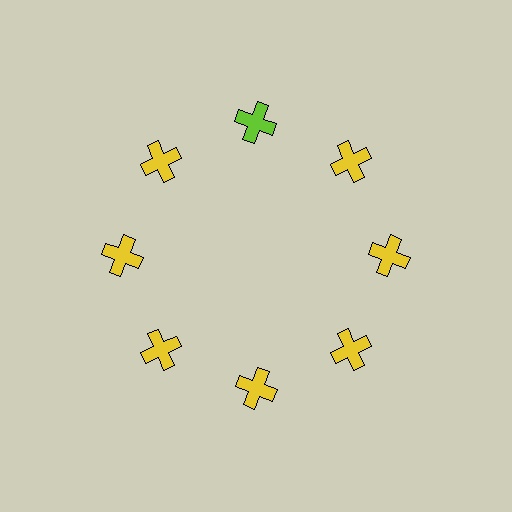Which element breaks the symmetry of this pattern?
The lime cross at roughly the 12 o'clock position breaks the symmetry. All other shapes are yellow crosses.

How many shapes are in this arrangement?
There are 8 shapes arranged in a ring pattern.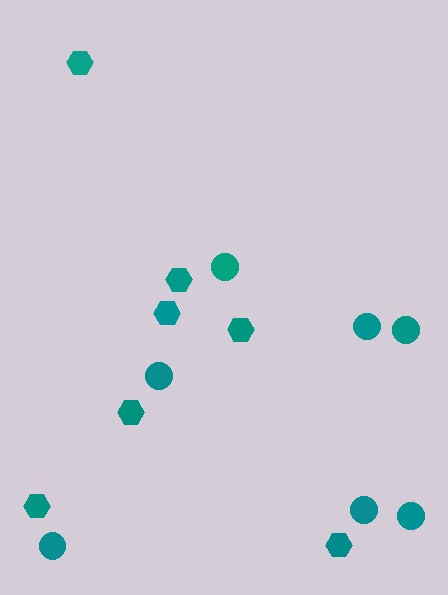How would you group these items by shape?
There are 2 groups: one group of circles (7) and one group of hexagons (7).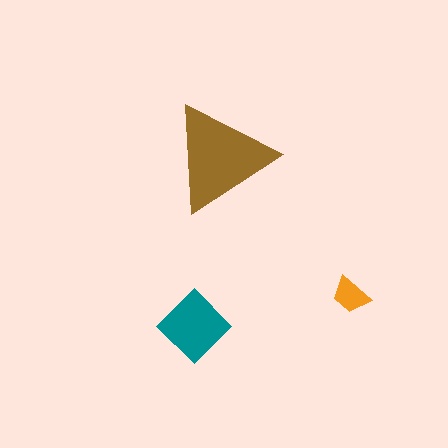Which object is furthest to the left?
The teal diamond is leftmost.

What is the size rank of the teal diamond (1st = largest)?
2nd.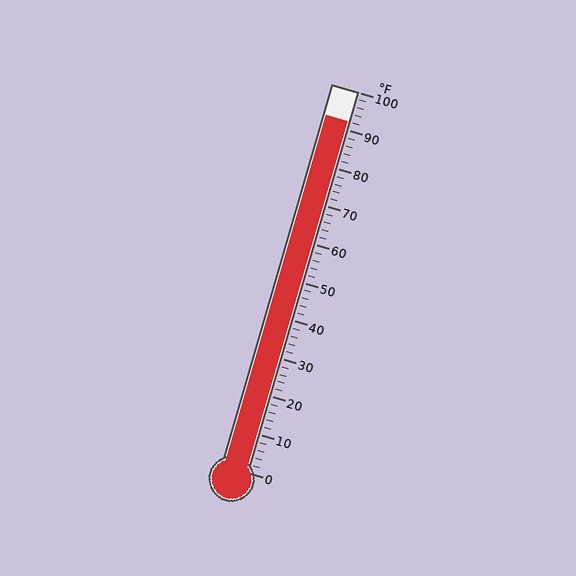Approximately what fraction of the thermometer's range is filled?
The thermometer is filled to approximately 90% of its range.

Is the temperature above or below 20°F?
The temperature is above 20°F.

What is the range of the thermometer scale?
The thermometer scale ranges from 0°F to 100°F.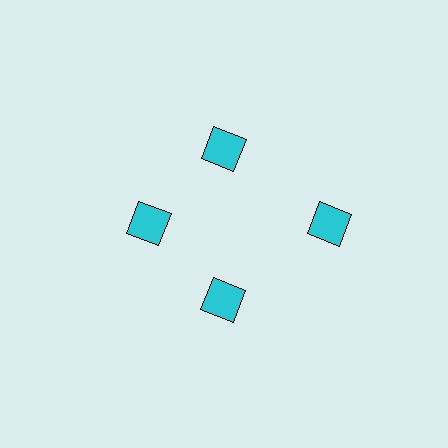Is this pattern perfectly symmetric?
No. The 4 cyan diamonds are arranged in a ring, but one element near the 3 o'clock position is pushed outward from the center, breaking the 4-fold rotational symmetry.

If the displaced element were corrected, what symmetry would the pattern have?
It would have 4-fold rotational symmetry — the pattern would map onto itself every 90 degrees.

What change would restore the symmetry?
The symmetry would be restored by moving it inward, back onto the ring so that all 4 diamonds sit at equal angles and equal distance from the center.